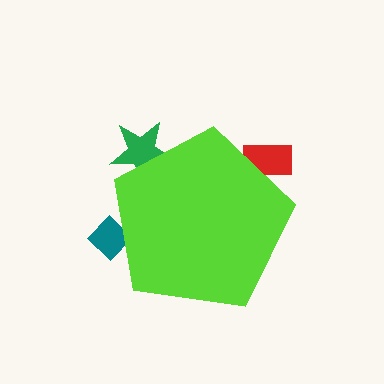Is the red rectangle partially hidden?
Yes, the red rectangle is partially hidden behind the lime pentagon.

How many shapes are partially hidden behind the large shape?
3 shapes are partially hidden.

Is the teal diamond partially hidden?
Yes, the teal diamond is partially hidden behind the lime pentagon.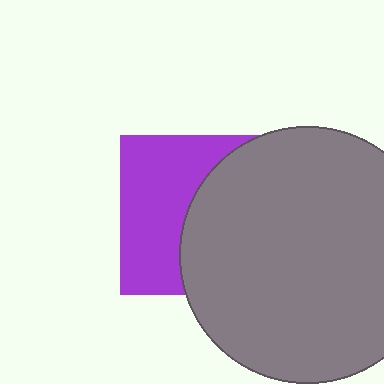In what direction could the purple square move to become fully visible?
The purple square could move left. That would shift it out from behind the gray circle entirely.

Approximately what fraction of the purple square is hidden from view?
Roughly 53% of the purple square is hidden behind the gray circle.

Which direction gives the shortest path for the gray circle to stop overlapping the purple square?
Moving right gives the shortest separation.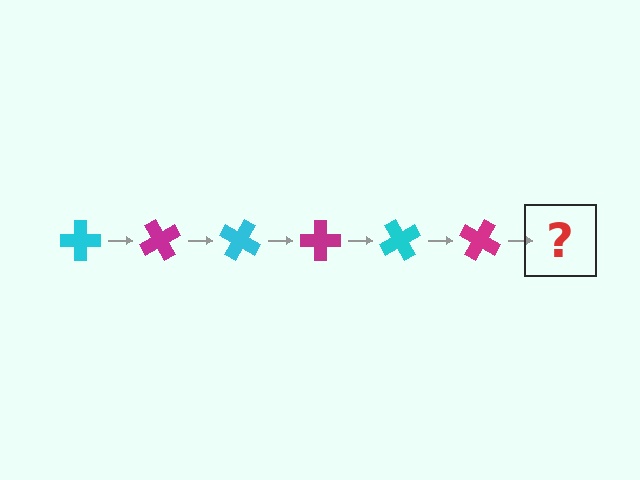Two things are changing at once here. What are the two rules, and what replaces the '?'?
The two rules are that it rotates 60 degrees each step and the color cycles through cyan and magenta. The '?' should be a cyan cross, rotated 360 degrees from the start.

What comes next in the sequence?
The next element should be a cyan cross, rotated 360 degrees from the start.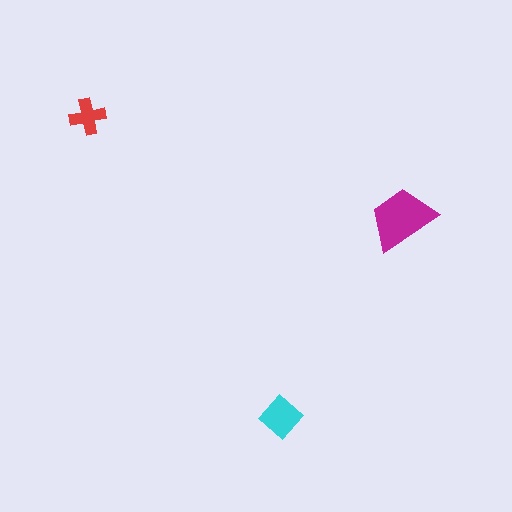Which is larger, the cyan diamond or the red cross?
The cyan diamond.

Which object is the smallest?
The red cross.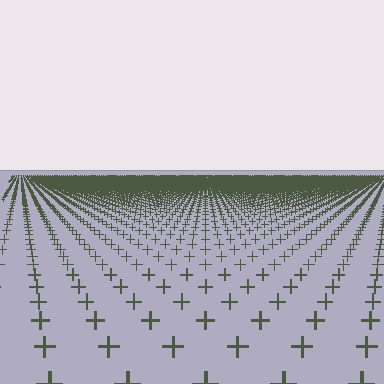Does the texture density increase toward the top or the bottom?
Density increases toward the top.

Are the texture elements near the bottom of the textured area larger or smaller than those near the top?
Larger. Near the bottom, elements are closer to the viewer and appear at a bigger on-screen size.